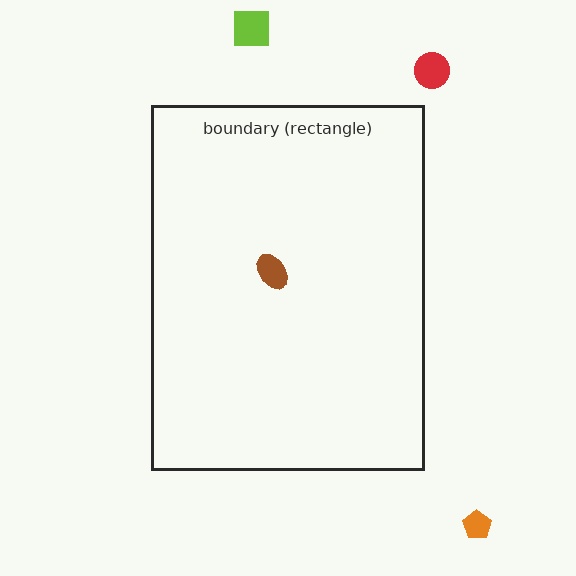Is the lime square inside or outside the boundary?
Outside.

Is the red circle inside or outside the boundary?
Outside.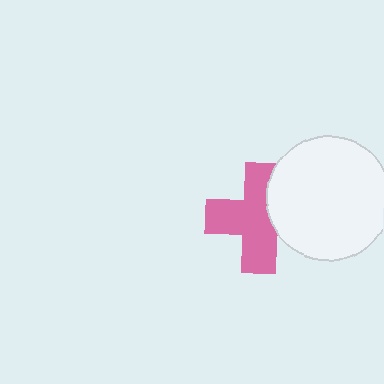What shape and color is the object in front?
The object in front is a white circle.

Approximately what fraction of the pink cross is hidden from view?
Roughly 31% of the pink cross is hidden behind the white circle.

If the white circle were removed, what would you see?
You would see the complete pink cross.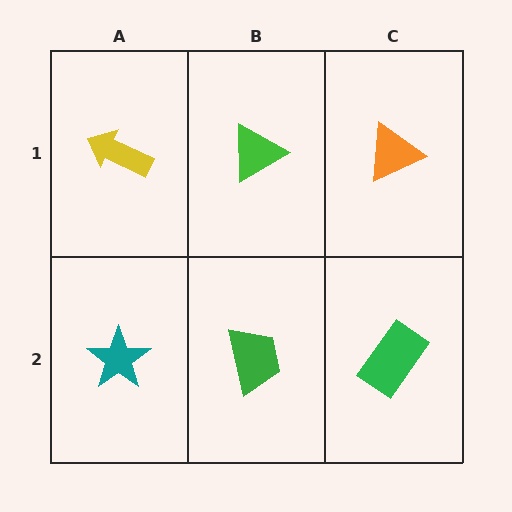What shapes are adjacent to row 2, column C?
An orange triangle (row 1, column C), a green trapezoid (row 2, column B).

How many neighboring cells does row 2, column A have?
2.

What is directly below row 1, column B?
A green trapezoid.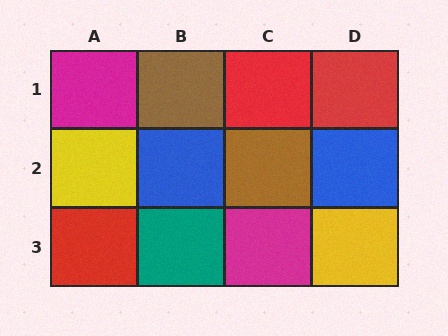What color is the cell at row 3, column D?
Yellow.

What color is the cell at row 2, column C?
Brown.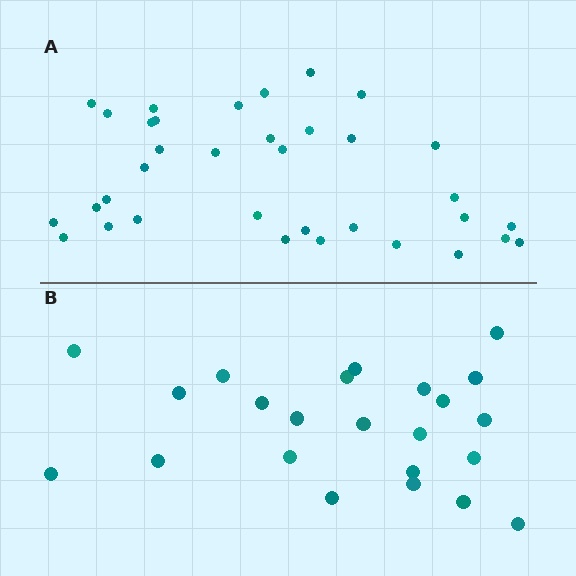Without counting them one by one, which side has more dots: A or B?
Region A (the top region) has more dots.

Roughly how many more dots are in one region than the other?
Region A has roughly 12 or so more dots than region B.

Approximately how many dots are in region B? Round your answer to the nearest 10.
About 20 dots. (The exact count is 23, which rounds to 20.)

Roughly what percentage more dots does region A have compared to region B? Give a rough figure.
About 50% more.